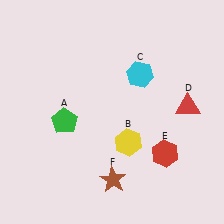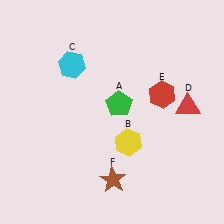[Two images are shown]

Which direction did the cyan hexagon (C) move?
The cyan hexagon (C) moved left.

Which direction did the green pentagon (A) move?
The green pentagon (A) moved right.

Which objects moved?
The objects that moved are: the green pentagon (A), the cyan hexagon (C), the red hexagon (E).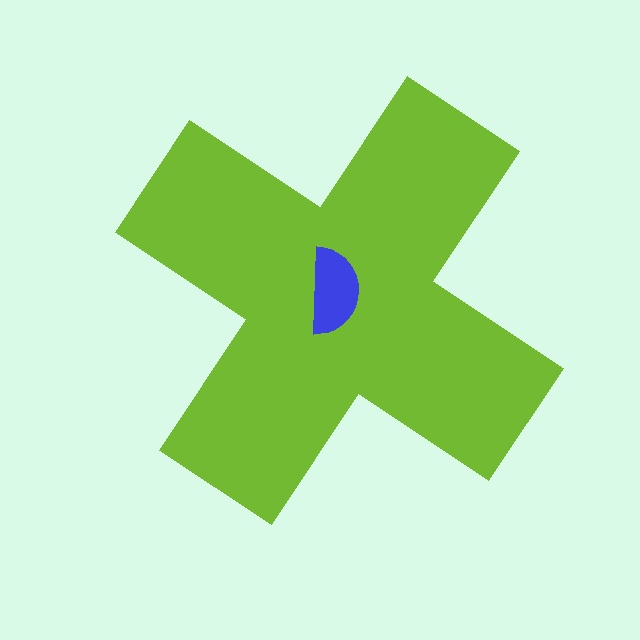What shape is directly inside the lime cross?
The blue semicircle.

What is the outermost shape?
The lime cross.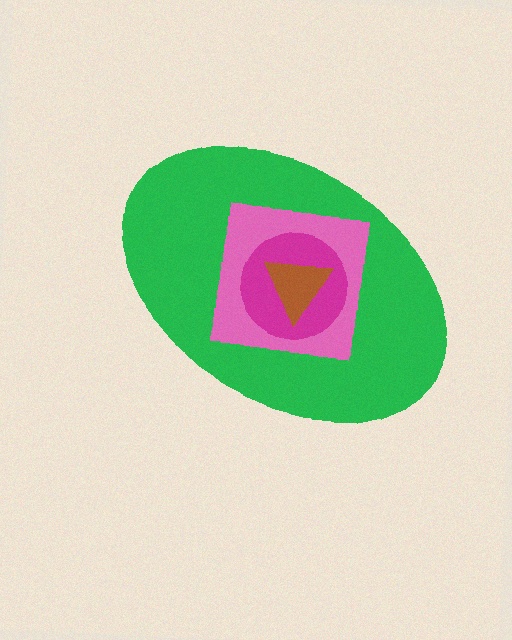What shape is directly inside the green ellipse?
The pink square.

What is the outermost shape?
The green ellipse.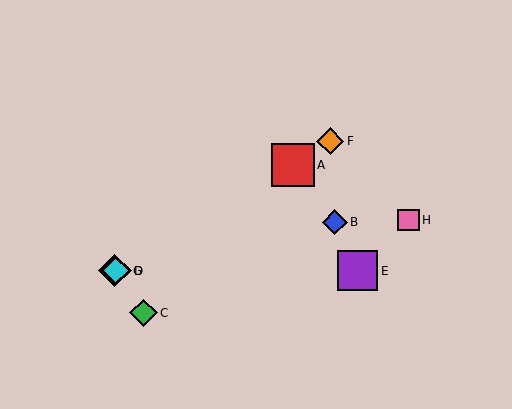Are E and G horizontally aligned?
Yes, both are at y≈271.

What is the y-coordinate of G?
Object G is at y≈271.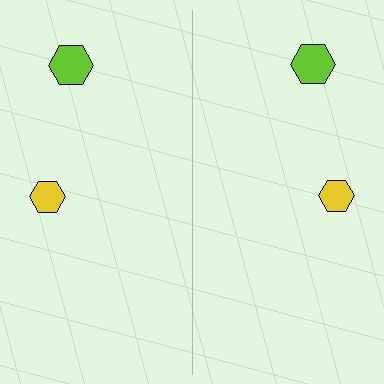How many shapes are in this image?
There are 4 shapes in this image.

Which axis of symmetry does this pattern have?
The pattern has a vertical axis of symmetry running through the center of the image.